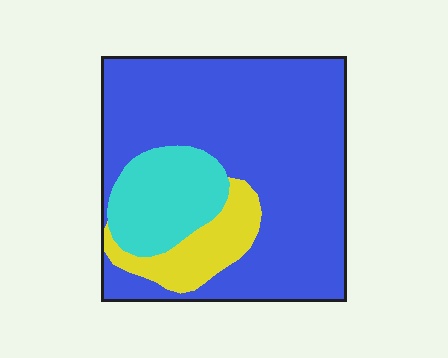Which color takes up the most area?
Blue, at roughly 70%.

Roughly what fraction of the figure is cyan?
Cyan takes up about one sixth (1/6) of the figure.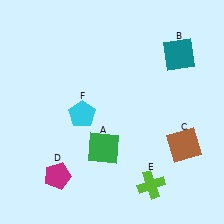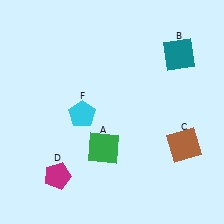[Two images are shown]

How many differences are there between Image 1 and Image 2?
There is 1 difference between the two images.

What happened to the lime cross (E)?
The lime cross (E) was removed in Image 2. It was in the bottom-right area of Image 1.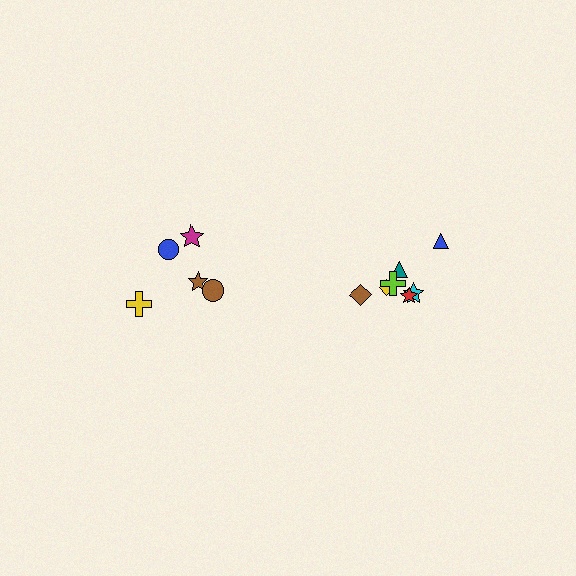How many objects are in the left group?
There are 5 objects.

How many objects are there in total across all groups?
There are 12 objects.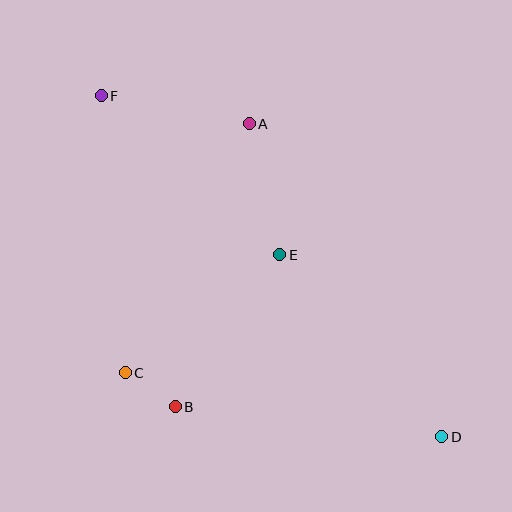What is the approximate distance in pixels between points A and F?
The distance between A and F is approximately 151 pixels.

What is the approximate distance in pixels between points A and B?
The distance between A and B is approximately 293 pixels.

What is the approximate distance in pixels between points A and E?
The distance between A and E is approximately 135 pixels.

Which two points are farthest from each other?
Points D and F are farthest from each other.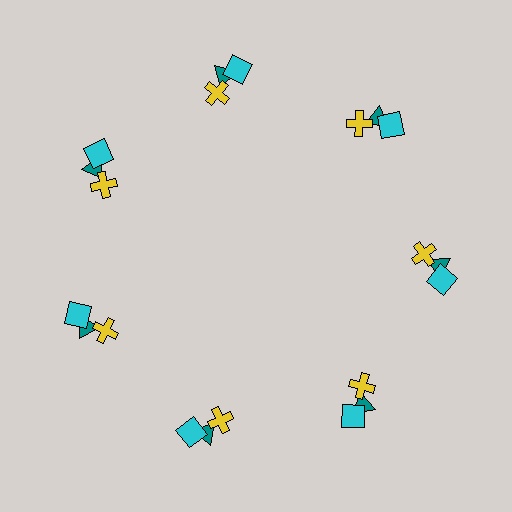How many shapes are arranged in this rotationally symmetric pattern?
There are 21 shapes, arranged in 7 groups of 3.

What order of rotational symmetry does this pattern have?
This pattern has 7-fold rotational symmetry.